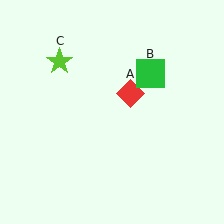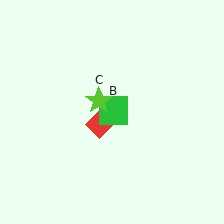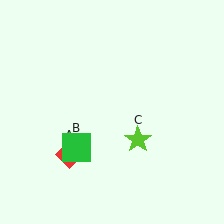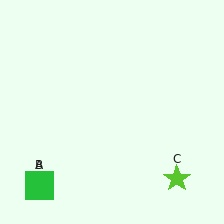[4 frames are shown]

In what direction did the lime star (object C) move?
The lime star (object C) moved down and to the right.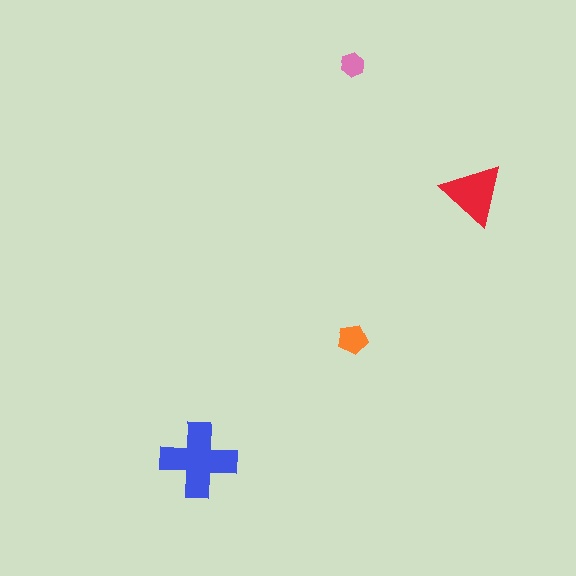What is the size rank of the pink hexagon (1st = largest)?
4th.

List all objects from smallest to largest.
The pink hexagon, the orange pentagon, the red triangle, the blue cross.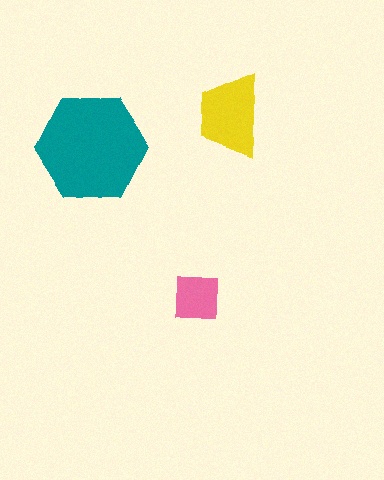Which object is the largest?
The teal hexagon.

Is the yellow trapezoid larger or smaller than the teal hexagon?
Smaller.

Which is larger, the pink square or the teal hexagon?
The teal hexagon.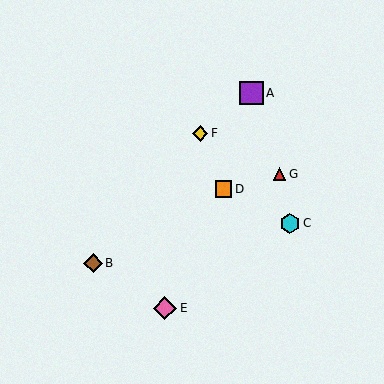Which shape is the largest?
The pink diamond (labeled E) is the largest.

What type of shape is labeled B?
Shape B is a brown diamond.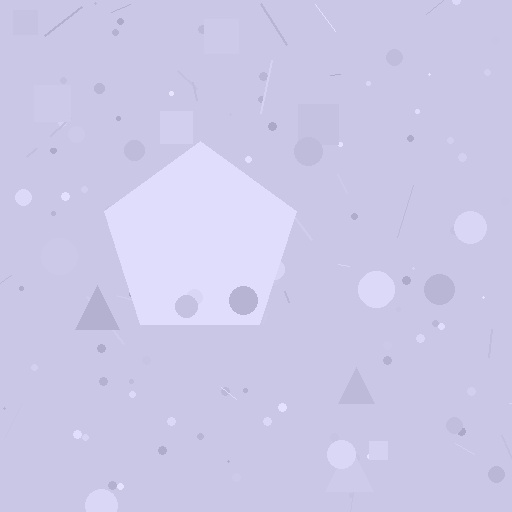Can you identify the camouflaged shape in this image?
The camouflaged shape is a pentagon.